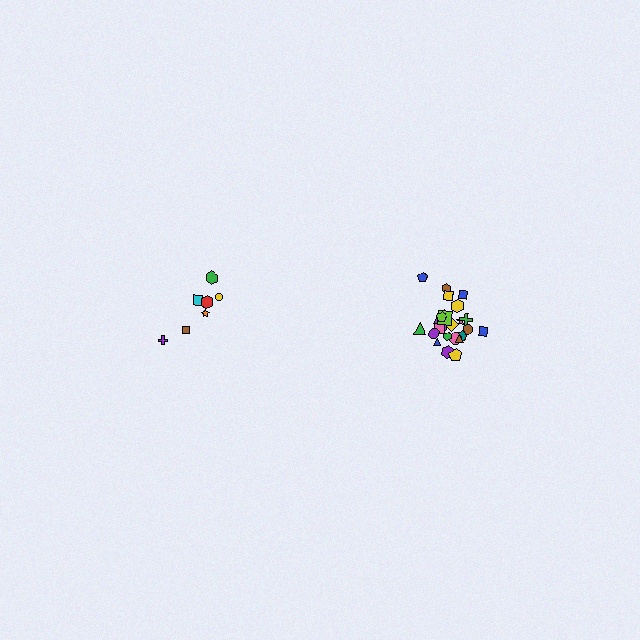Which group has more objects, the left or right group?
The right group.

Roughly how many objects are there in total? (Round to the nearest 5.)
Roughly 30 objects in total.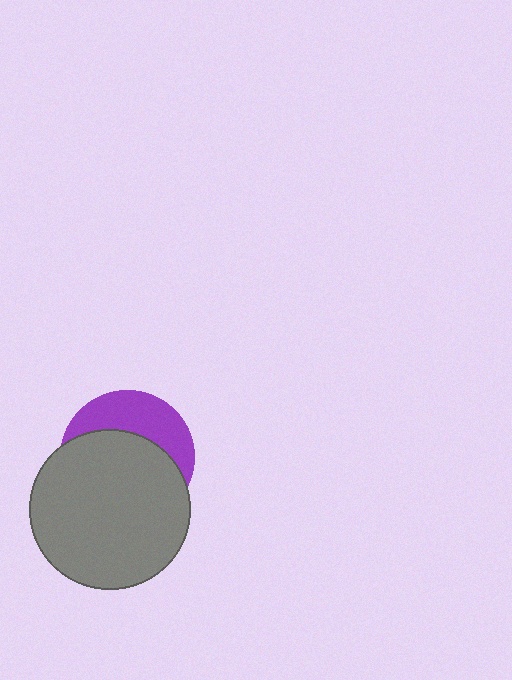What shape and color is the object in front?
The object in front is a gray circle.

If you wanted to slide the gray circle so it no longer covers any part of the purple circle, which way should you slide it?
Slide it down — that is the most direct way to separate the two shapes.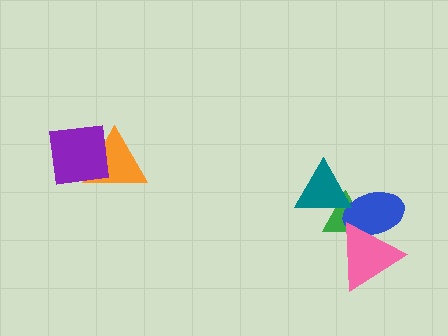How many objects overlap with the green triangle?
3 objects overlap with the green triangle.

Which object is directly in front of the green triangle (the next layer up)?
The blue ellipse is directly in front of the green triangle.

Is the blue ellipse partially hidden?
Yes, it is partially covered by another shape.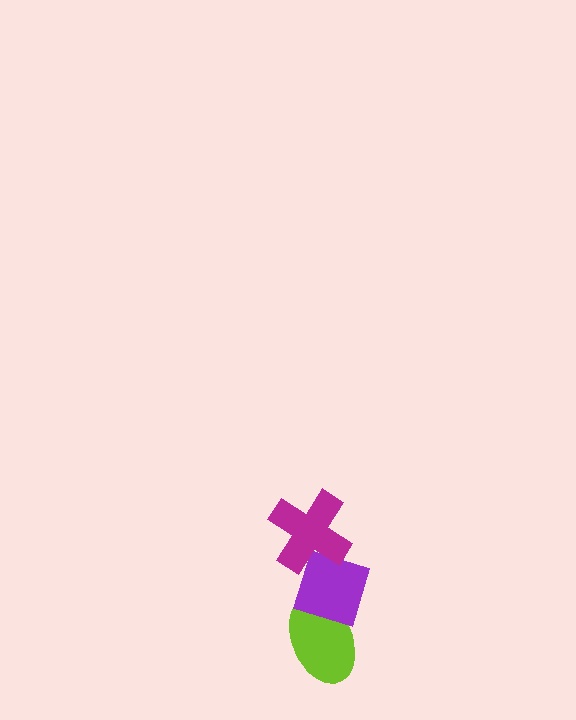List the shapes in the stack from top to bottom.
From top to bottom: the magenta cross, the purple diamond, the lime ellipse.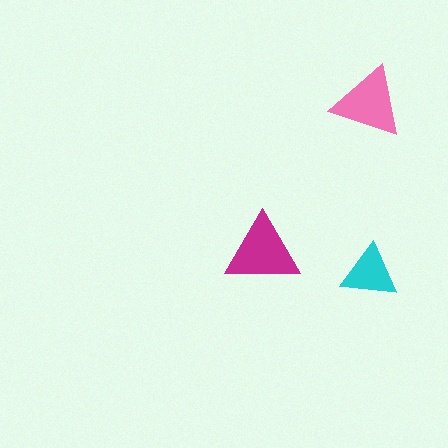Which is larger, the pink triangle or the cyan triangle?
The pink one.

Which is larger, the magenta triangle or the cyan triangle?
The magenta one.